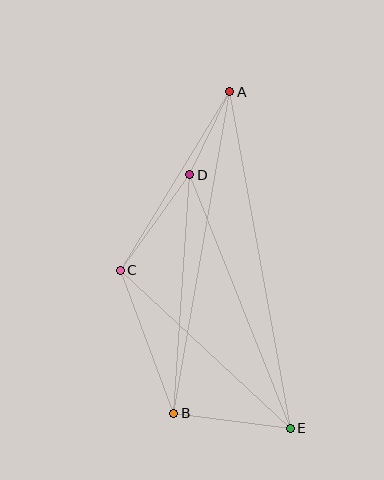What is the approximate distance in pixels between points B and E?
The distance between B and E is approximately 117 pixels.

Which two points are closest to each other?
Points A and D are closest to each other.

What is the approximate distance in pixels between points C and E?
The distance between C and E is approximately 232 pixels.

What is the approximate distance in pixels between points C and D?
The distance between C and D is approximately 118 pixels.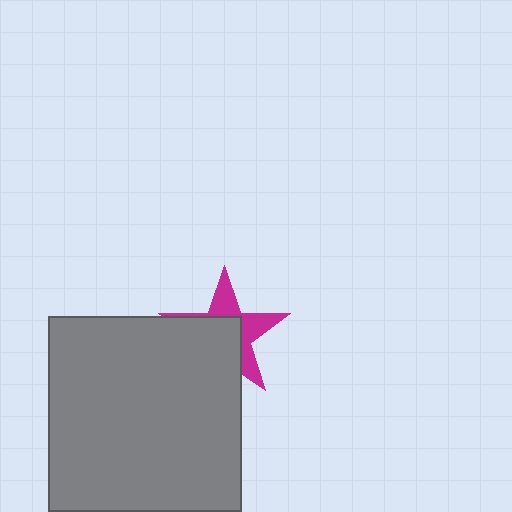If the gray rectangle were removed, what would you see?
You would see the complete magenta star.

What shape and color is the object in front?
The object in front is a gray rectangle.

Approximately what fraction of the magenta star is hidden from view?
Roughly 56% of the magenta star is hidden behind the gray rectangle.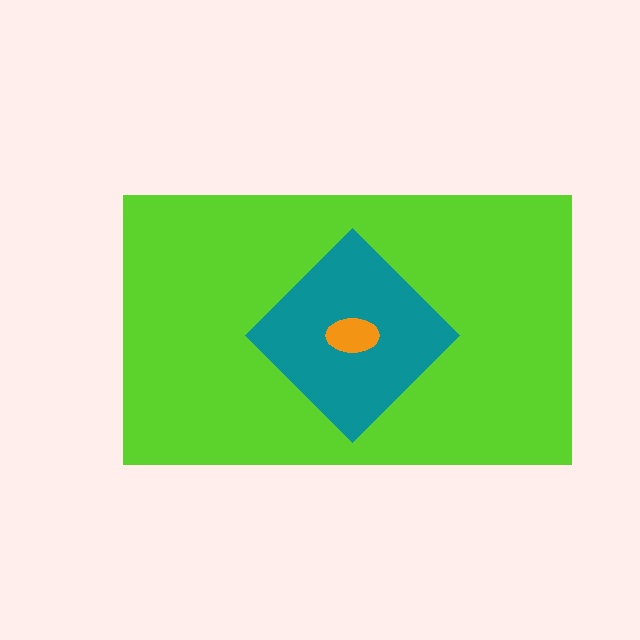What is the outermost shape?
The lime rectangle.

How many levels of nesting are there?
3.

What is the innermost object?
The orange ellipse.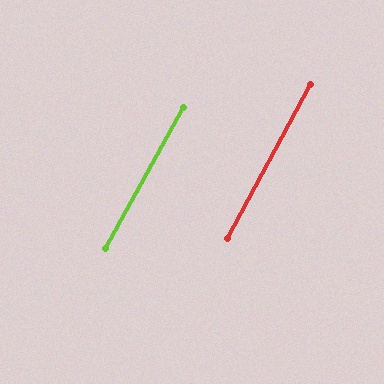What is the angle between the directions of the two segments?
Approximately 0 degrees.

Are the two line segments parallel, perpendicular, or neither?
Parallel — their directions differ by only 0.5°.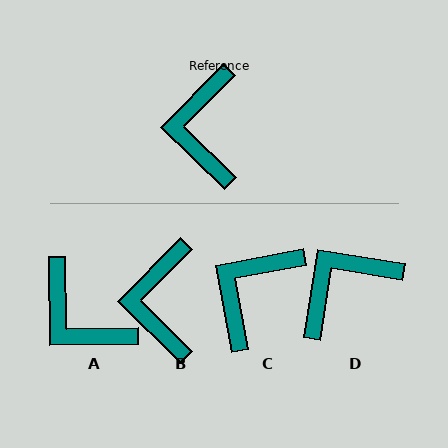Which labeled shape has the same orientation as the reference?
B.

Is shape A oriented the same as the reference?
No, it is off by about 45 degrees.